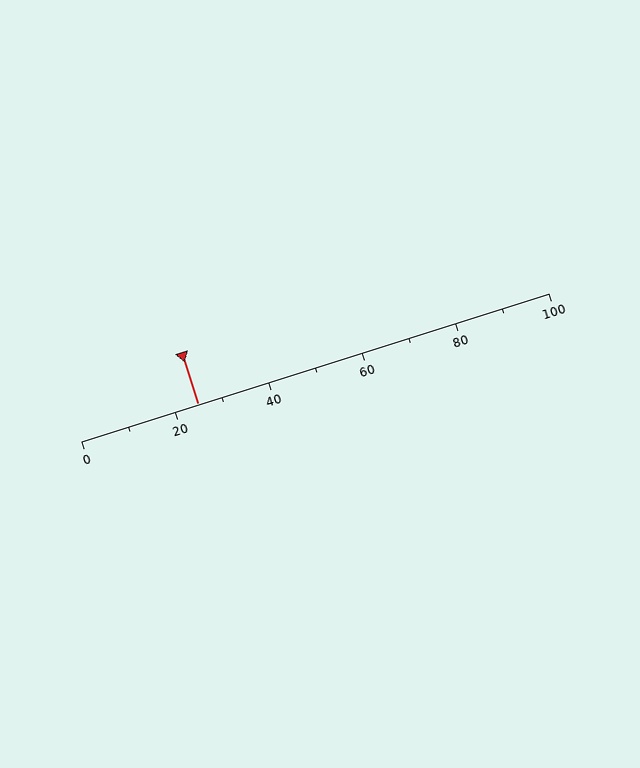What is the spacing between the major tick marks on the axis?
The major ticks are spaced 20 apart.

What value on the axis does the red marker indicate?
The marker indicates approximately 25.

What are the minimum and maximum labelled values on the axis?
The axis runs from 0 to 100.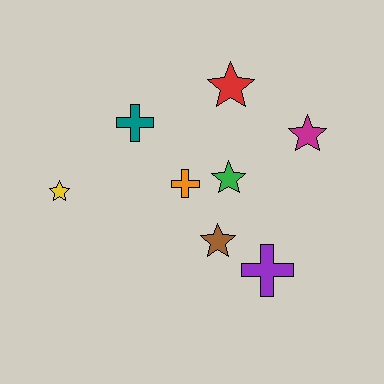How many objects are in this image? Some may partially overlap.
There are 8 objects.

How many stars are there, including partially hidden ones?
There are 5 stars.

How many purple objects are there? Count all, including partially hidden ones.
There is 1 purple object.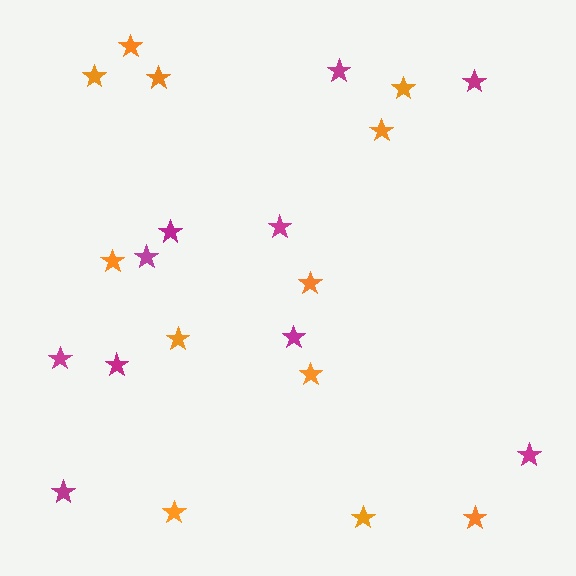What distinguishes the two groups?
There are 2 groups: one group of magenta stars (10) and one group of orange stars (12).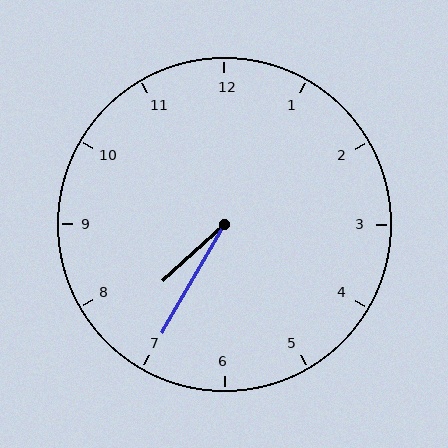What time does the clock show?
7:35.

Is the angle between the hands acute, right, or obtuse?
It is acute.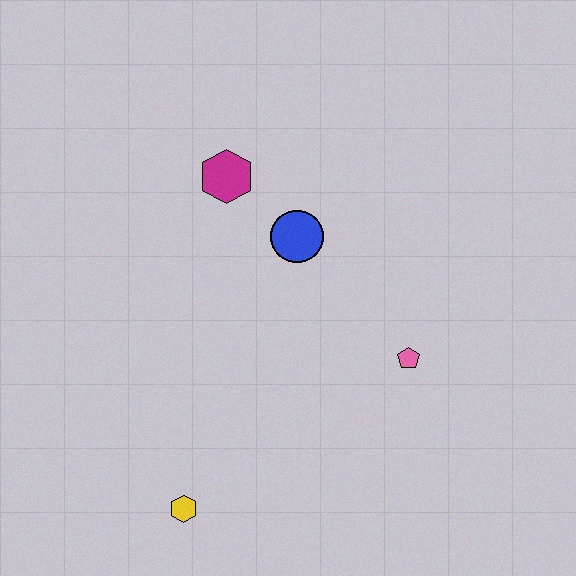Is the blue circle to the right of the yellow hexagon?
Yes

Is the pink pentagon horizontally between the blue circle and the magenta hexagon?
No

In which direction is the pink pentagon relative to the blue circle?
The pink pentagon is below the blue circle.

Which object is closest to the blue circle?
The magenta hexagon is closest to the blue circle.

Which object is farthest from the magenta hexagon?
The yellow hexagon is farthest from the magenta hexagon.